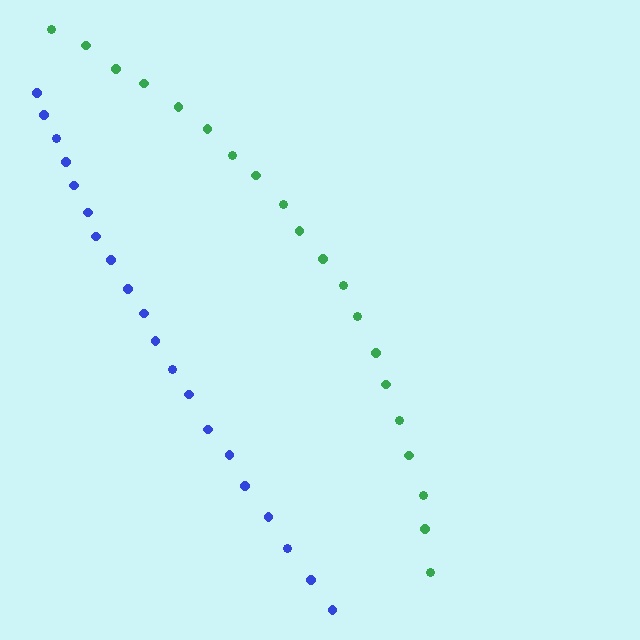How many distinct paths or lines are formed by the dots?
There are 2 distinct paths.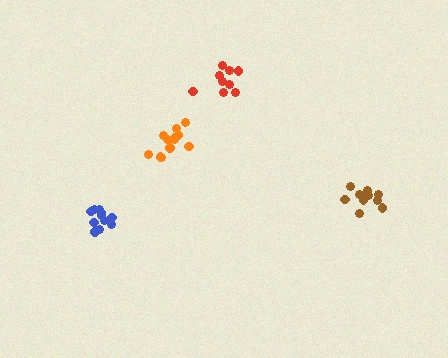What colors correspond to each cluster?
The clusters are colored: red, orange, brown, blue.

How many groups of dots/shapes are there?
There are 4 groups.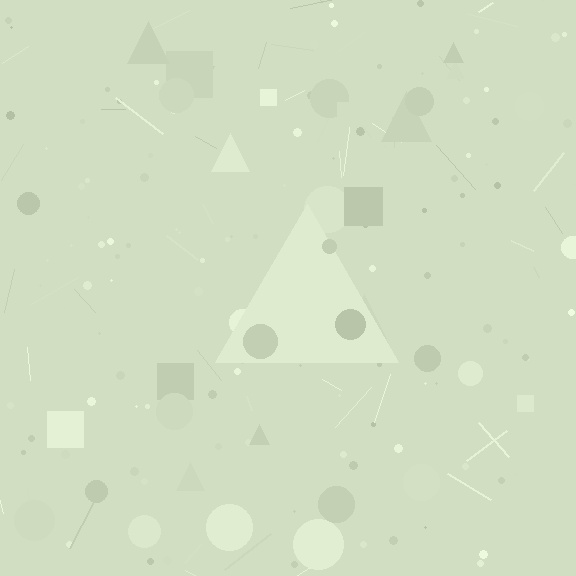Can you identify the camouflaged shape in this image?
The camouflaged shape is a triangle.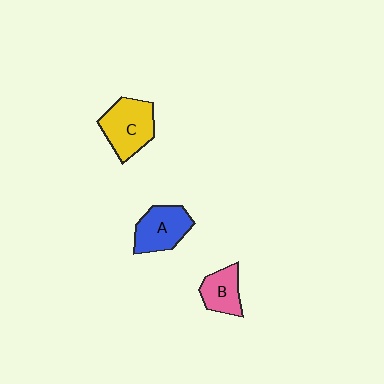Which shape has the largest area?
Shape C (yellow).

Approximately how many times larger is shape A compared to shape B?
Approximately 1.3 times.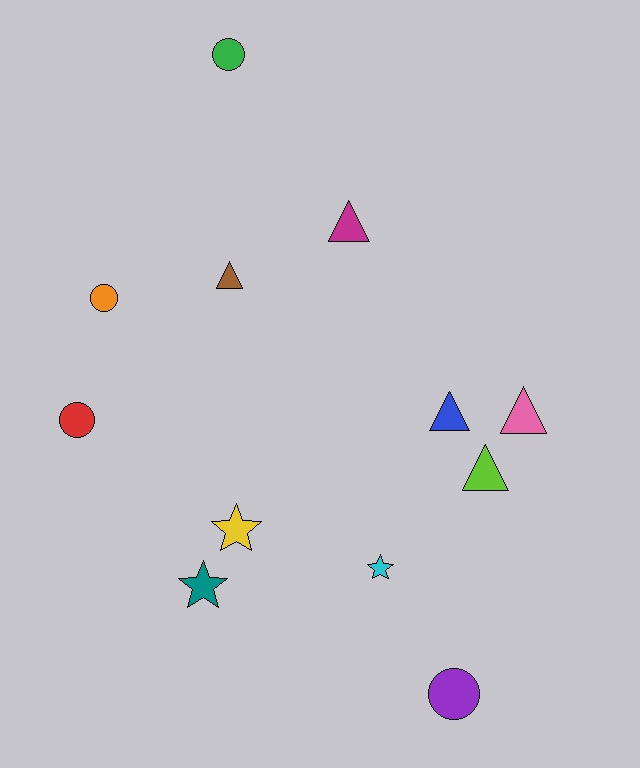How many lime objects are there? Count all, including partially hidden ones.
There is 1 lime object.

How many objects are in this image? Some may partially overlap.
There are 12 objects.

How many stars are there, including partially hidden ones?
There are 3 stars.